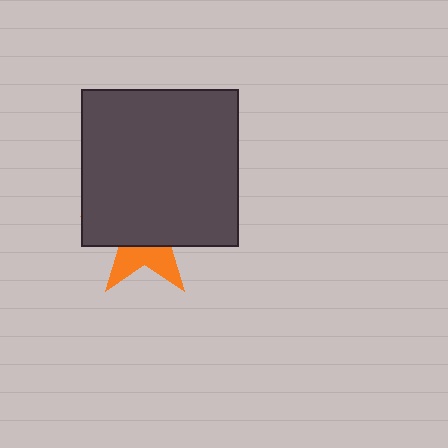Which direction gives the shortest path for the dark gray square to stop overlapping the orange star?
Moving up gives the shortest separation.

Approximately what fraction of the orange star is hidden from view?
Roughly 66% of the orange star is hidden behind the dark gray square.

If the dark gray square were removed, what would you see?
You would see the complete orange star.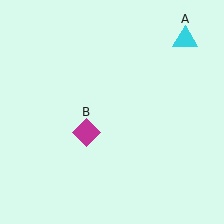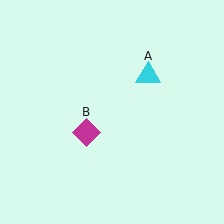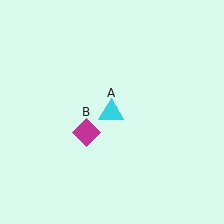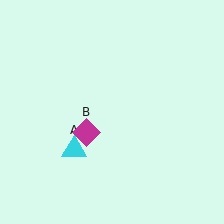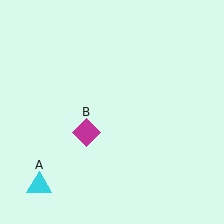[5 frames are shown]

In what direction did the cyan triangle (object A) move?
The cyan triangle (object A) moved down and to the left.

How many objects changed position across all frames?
1 object changed position: cyan triangle (object A).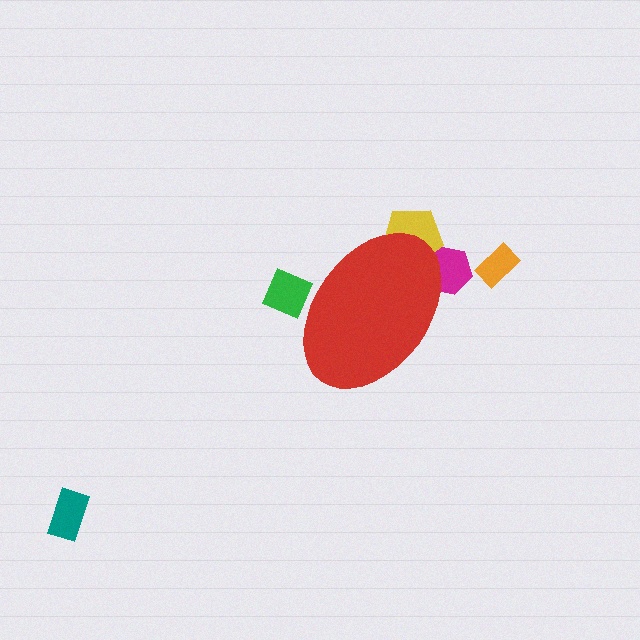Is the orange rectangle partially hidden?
No, the orange rectangle is fully visible.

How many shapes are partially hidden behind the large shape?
3 shapes are partially hidden.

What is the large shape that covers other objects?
A red ellipse.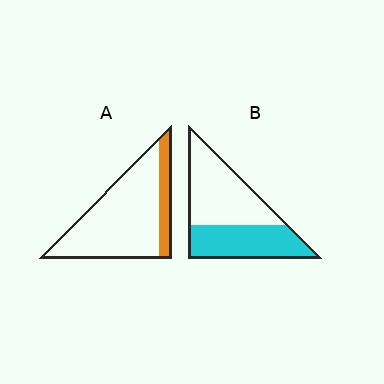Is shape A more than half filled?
No.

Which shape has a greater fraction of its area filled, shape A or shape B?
Shape B.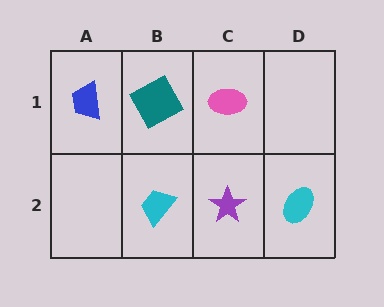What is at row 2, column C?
A purple star.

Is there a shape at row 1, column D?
No, that cell is empty.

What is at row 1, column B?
A teal square.